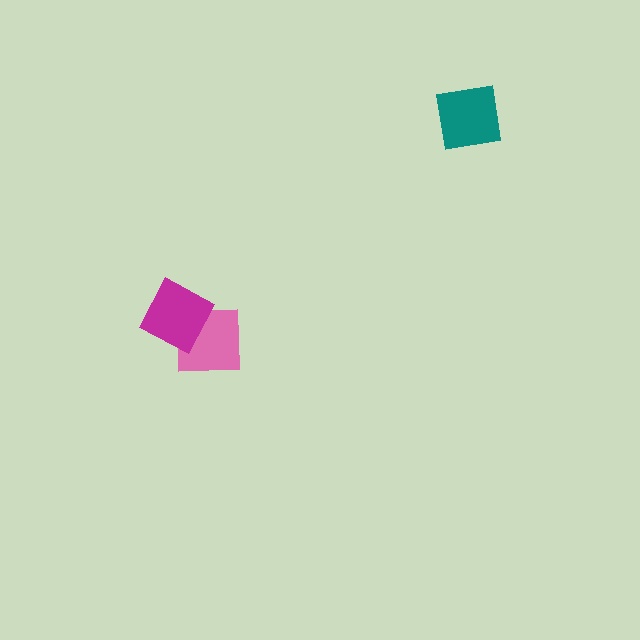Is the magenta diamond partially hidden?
No, no other shape covers it.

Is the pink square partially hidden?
Yes, it is partially covered by another shape.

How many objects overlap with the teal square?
0 objects overlap with the teal square.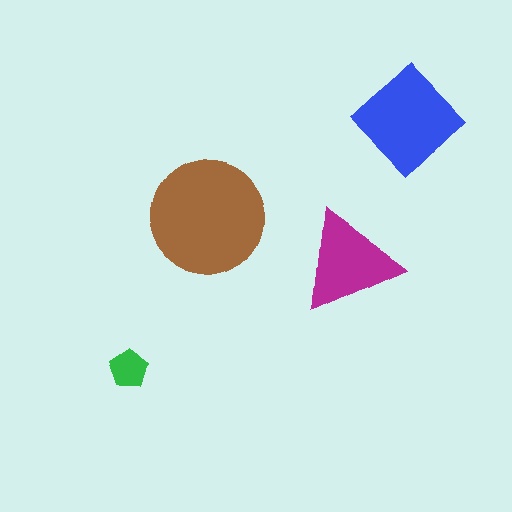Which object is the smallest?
The green pentagon.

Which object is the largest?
The brown circle.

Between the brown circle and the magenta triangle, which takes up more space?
The brown circle.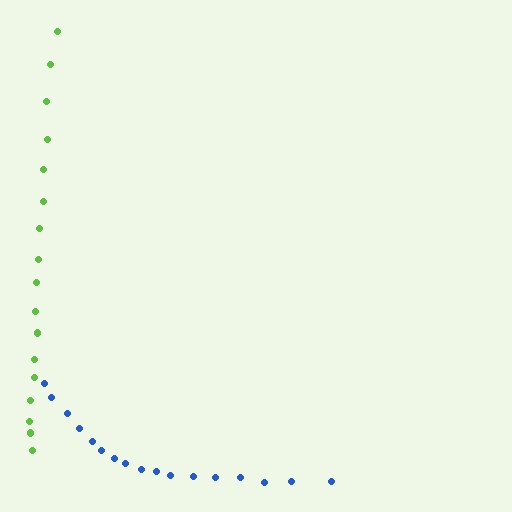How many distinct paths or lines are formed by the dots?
There are 2 distinct paths.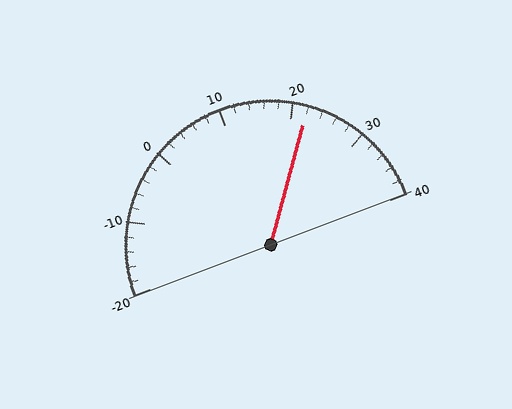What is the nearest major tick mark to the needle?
The nearest major tick mark is 20.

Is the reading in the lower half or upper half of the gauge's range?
The reading is in the upper half of the range (-20 to 40).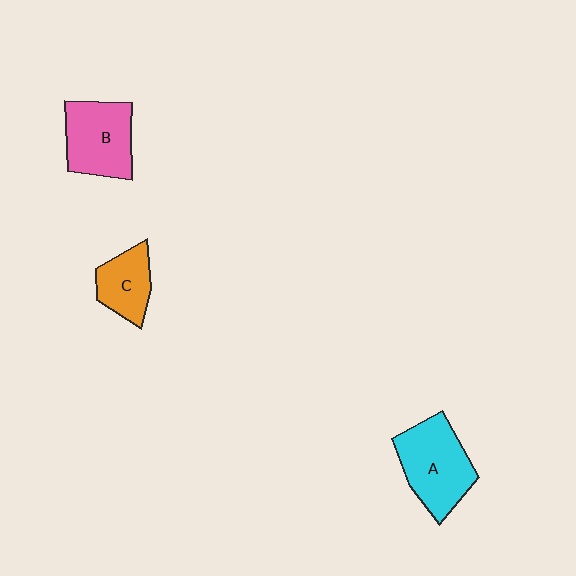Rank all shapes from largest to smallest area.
From largest to smallest: A (cyan), B (pink), C (orange).